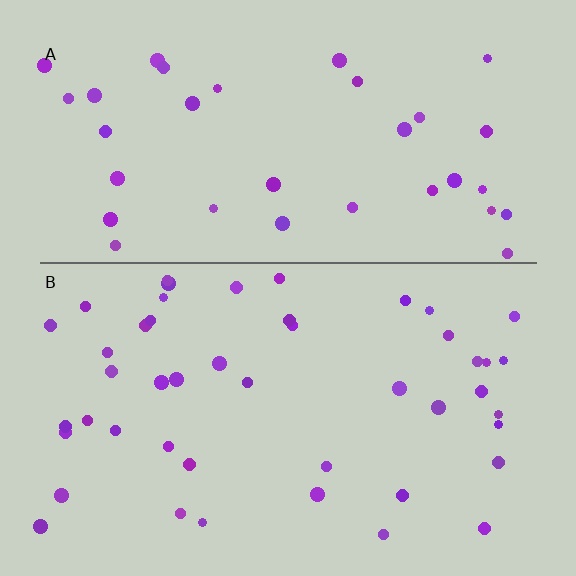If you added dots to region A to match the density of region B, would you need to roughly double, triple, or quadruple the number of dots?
Approximately double.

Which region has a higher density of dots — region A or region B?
B (the bottom).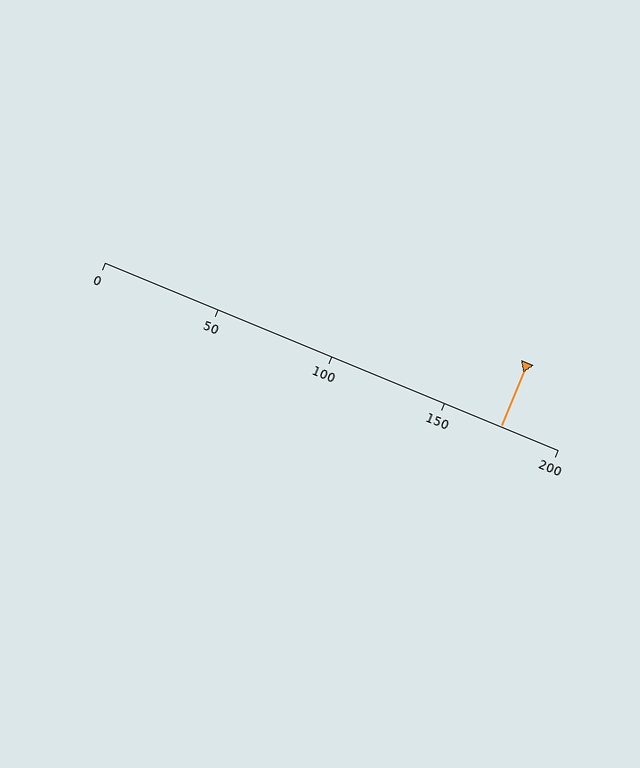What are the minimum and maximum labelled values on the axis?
The axis runs from 0 to 200.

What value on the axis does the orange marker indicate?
The marker indicates approximately 175.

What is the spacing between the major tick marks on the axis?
The major ticks are spaced 50 apart.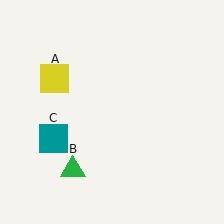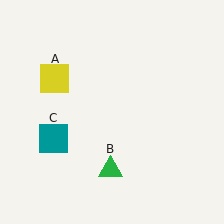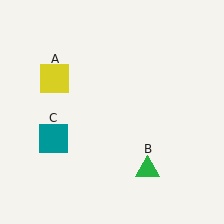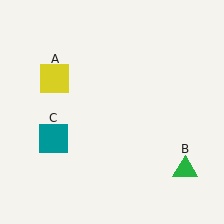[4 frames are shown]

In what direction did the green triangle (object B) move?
The green triangle (object B) moved right.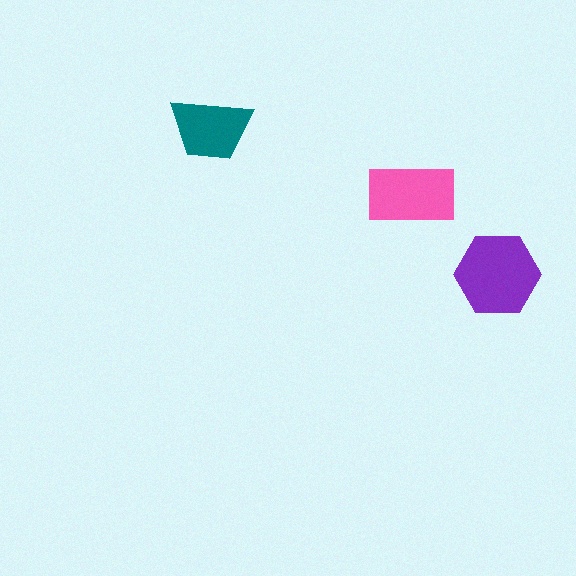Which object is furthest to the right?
The purple hexagon is rightmost.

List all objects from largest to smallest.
The purple hexagon, the pink rectangle, the teal trapezoid.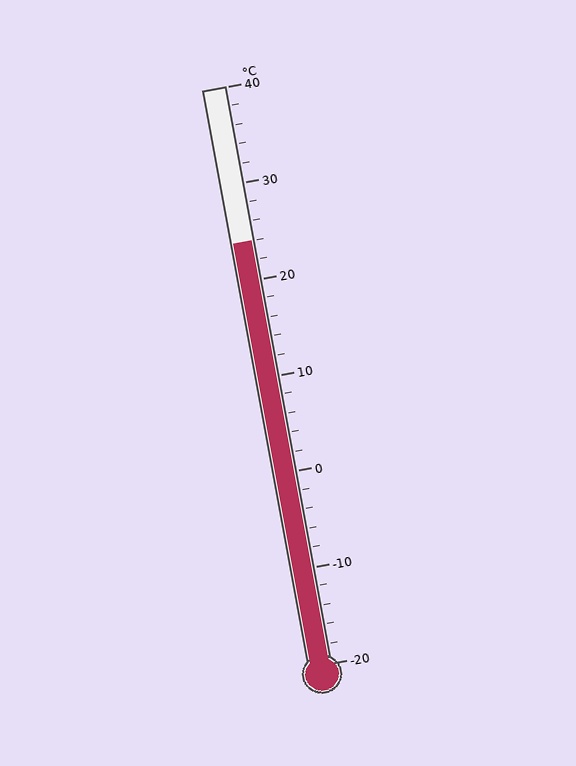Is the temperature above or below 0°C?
The temperature is above 0°C.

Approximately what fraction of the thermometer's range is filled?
The thermometer is filled to approximately 75% of its range.